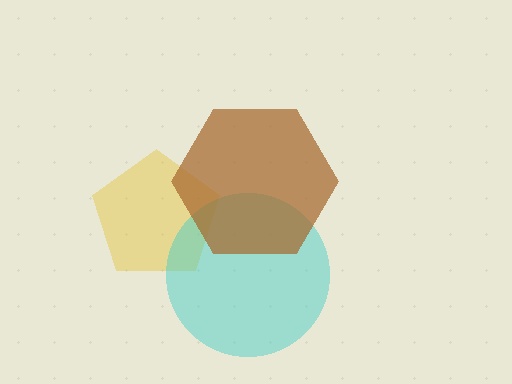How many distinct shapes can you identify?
There are 3 distinct shapes: a yellow pentagon, a cyan circle, a brown hexagon.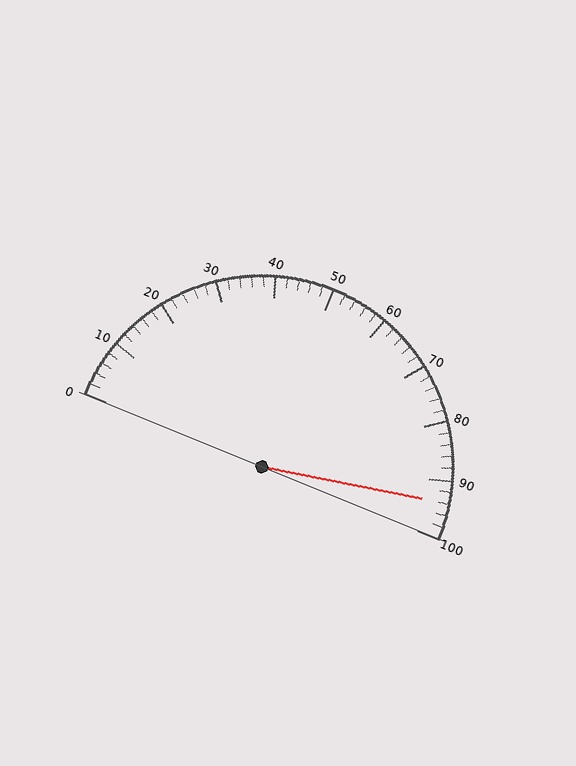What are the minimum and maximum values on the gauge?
The gauge ranges from 0 to 100.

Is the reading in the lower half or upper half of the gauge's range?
The reading is in the upper half of the range (0 to 100).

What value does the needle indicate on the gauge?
The needle indicates approximately 94.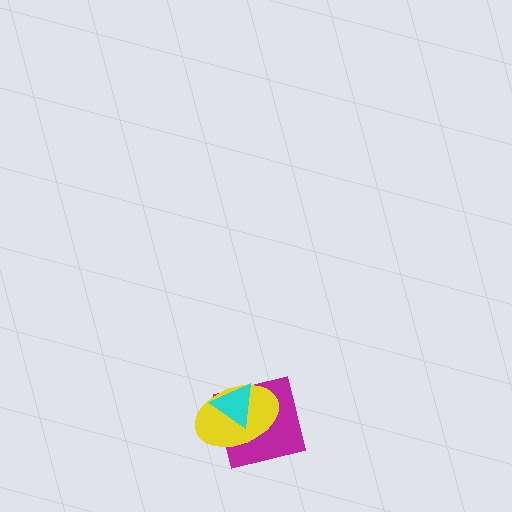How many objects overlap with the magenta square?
2 objects overlap with the magenta square.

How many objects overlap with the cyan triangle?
2 objects overlap with the cyan triangle.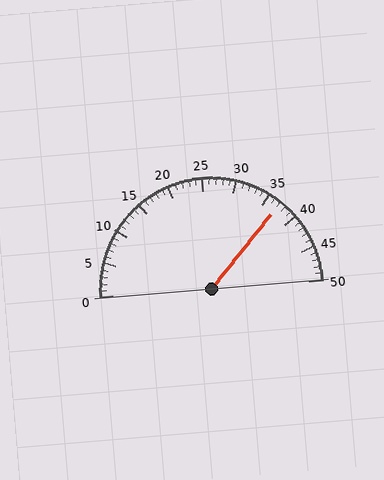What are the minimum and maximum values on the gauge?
The gauge ranges from 0 to 50.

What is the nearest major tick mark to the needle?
The nearest major tick mark is 35.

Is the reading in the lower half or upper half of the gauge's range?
The reading is in the upper half of the range (0 to 50).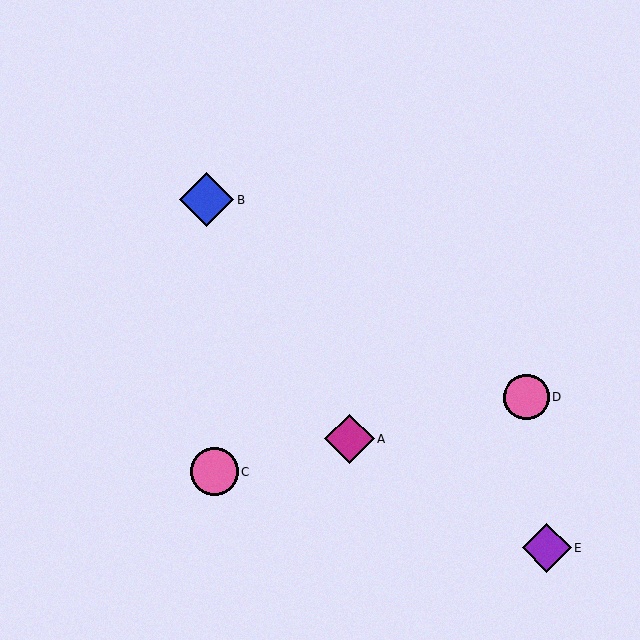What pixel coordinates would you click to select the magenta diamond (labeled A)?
Click at (349, 439) to select the magenta diamond A.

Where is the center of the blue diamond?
The center of the blue diamond is at (206, 200).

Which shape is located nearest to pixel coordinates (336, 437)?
The magenta diamond (labeled A) at (349, 439) is nearest to that location.